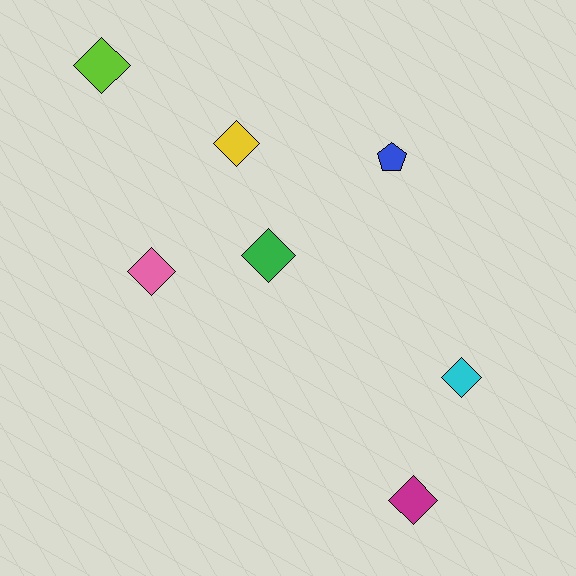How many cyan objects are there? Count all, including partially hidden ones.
There is 1 cyan object.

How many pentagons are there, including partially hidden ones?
There is 1 pentagon.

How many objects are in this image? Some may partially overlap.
There are 7 objects.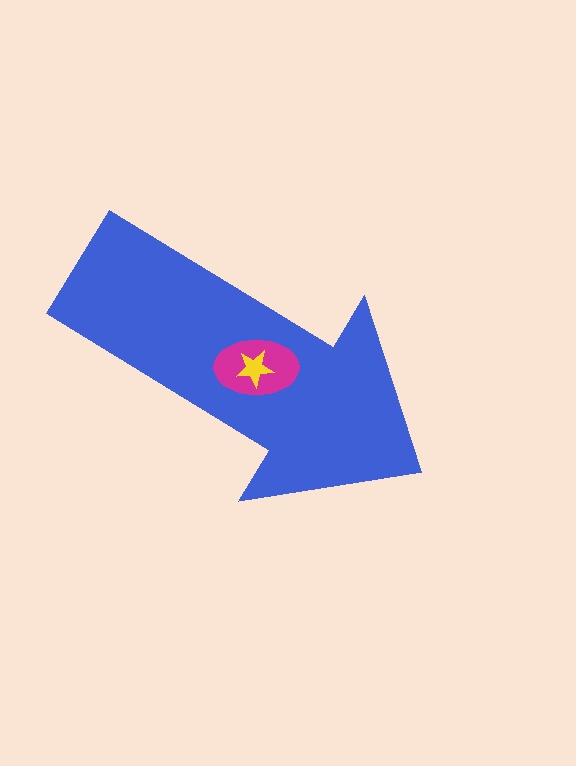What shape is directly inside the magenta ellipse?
The yellow star.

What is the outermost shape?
The blue arrow.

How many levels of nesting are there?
3.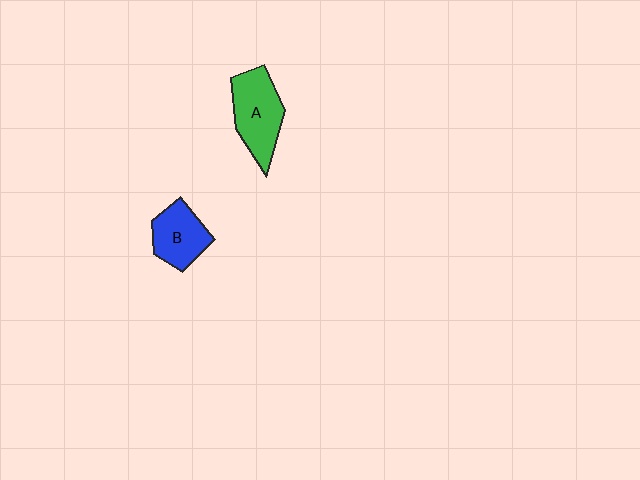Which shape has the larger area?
Shape A (green).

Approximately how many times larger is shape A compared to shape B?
Approximately 1.3 times.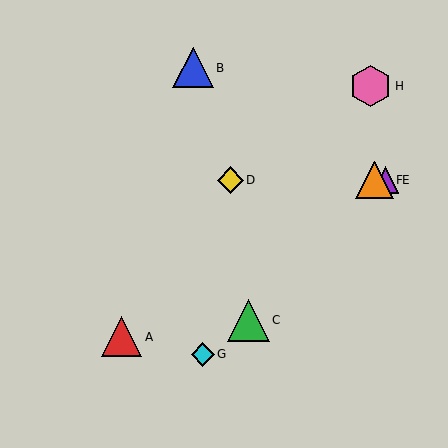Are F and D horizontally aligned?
Yes, both are at y≈180.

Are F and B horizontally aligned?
No, F is at y≈180 and B is at y≈68.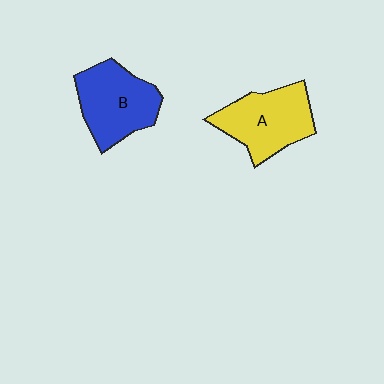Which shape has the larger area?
Shape A (yellow).